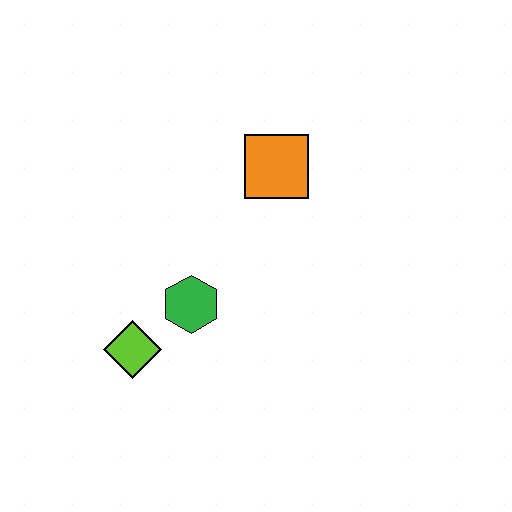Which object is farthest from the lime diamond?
The orange square is farthest from the lime diamond.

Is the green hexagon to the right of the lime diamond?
Yes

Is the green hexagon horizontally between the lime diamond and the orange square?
Yes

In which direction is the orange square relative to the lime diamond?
The orange square is above the lime diamond.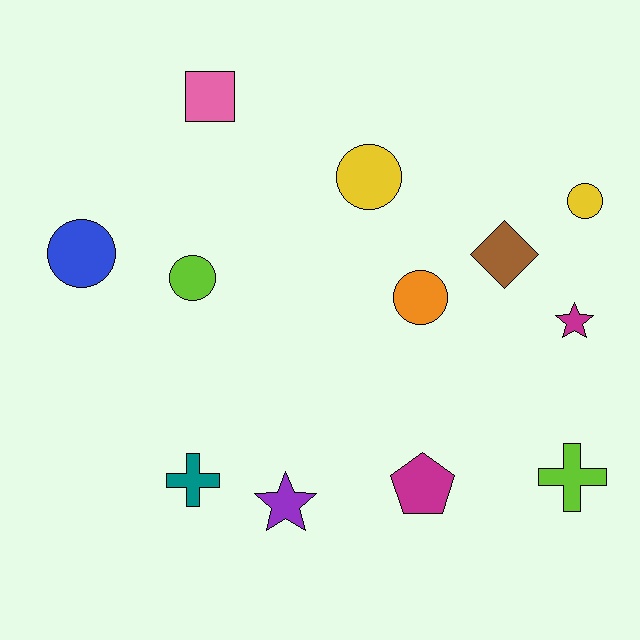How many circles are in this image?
There are 5 circles.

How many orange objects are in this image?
There is 1 orange object.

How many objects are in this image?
There are 12 objects.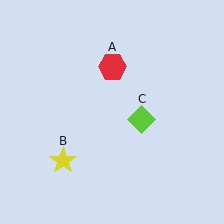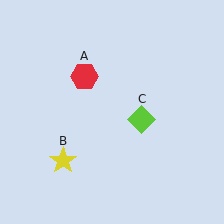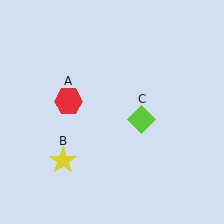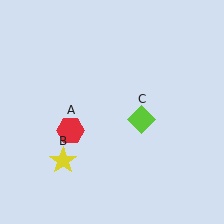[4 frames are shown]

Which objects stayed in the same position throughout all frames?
Yellow star (object B) and lime diamond (object C) remained stationary.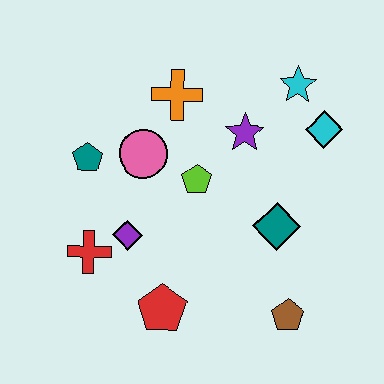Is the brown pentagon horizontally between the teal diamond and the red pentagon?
No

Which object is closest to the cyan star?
The cyan diamond is closest to the cyan star.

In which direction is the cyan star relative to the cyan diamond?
The cyan star is above the cyan diamond.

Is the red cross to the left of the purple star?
Yes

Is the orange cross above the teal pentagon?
Yes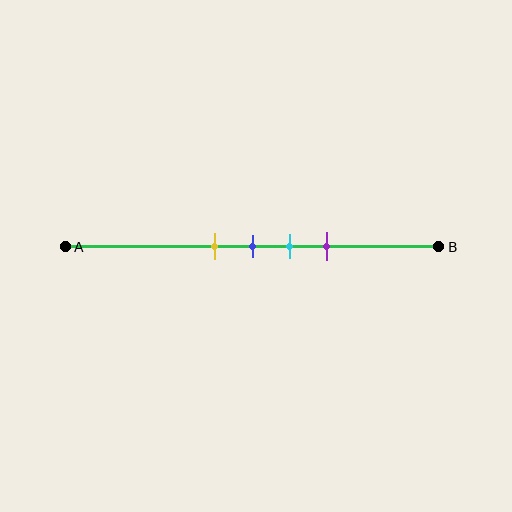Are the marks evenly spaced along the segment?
Yes, the marks are approximately evenly spaced.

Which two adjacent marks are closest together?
The yellow and blue marks are the closest adjacent pair.